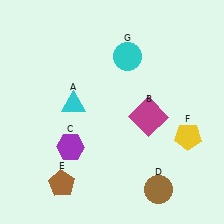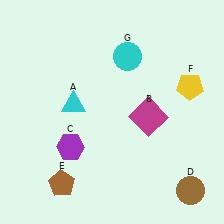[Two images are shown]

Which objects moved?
The objects that moved are: the brown circle (D), the yellow pentagon (F).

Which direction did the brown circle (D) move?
The brown circle (D) moved right.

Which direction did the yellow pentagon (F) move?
The yellow pentagon (F) moved up.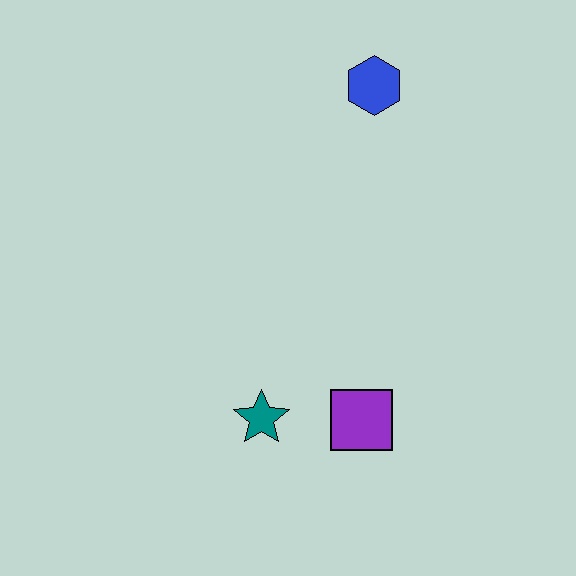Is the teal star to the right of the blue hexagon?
No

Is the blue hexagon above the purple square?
Yes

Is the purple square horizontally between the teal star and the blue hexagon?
Yes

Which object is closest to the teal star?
The purple square is closest to the teal star.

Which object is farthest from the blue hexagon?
The teal star is farthest from the blue hexagon.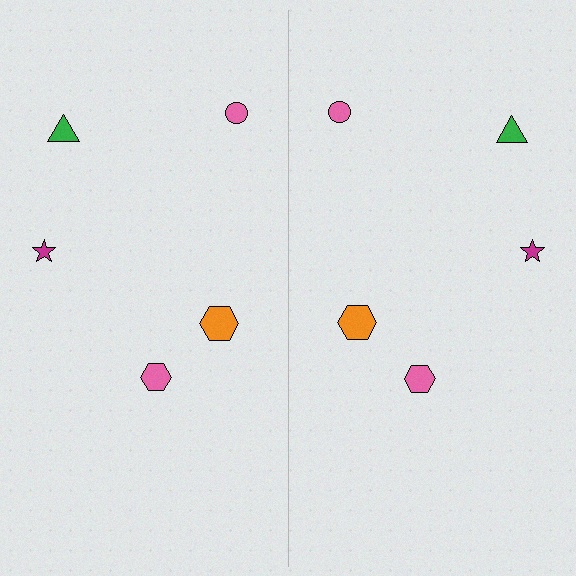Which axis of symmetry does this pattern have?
The pattern has a vertical axis of symmetry running through the center of the image.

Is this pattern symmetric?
Yes, this pattern has bilateral (reflection) symmetry.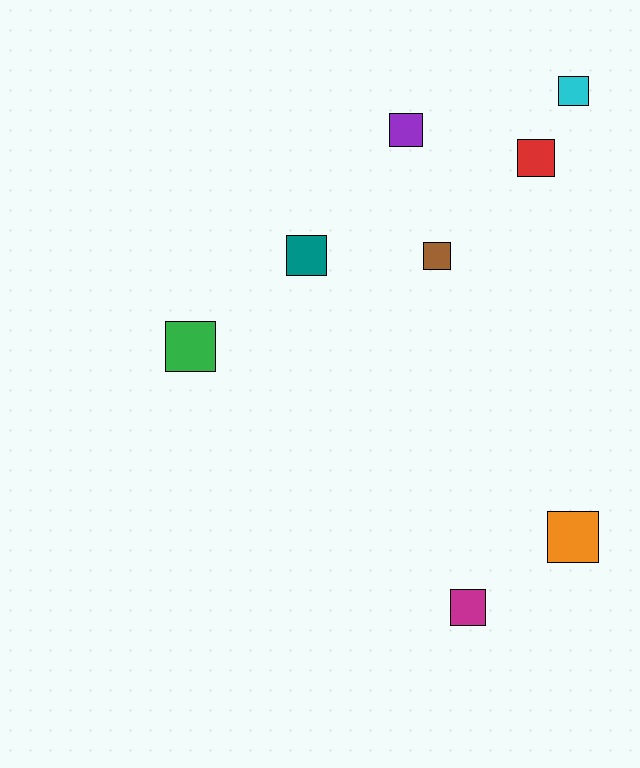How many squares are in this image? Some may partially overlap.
There are 8 squares.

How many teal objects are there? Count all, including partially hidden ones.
There is 1 teal object.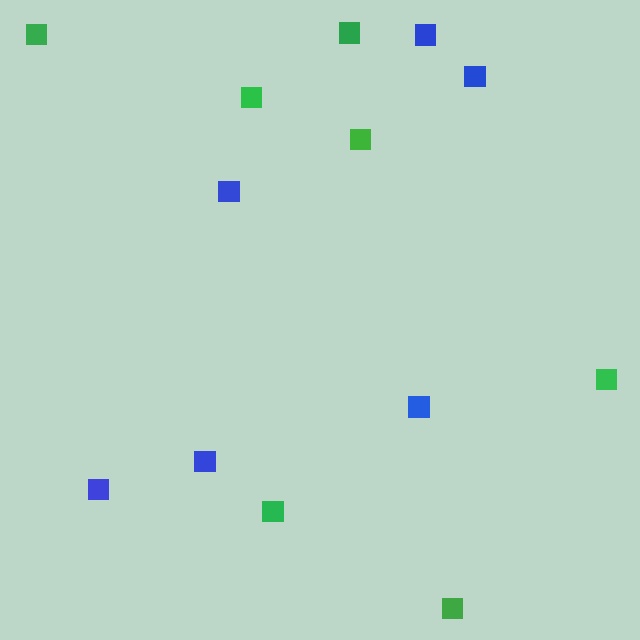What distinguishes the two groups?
There are 2 groups: one group of blue squares (6) and one group of green squares (7).